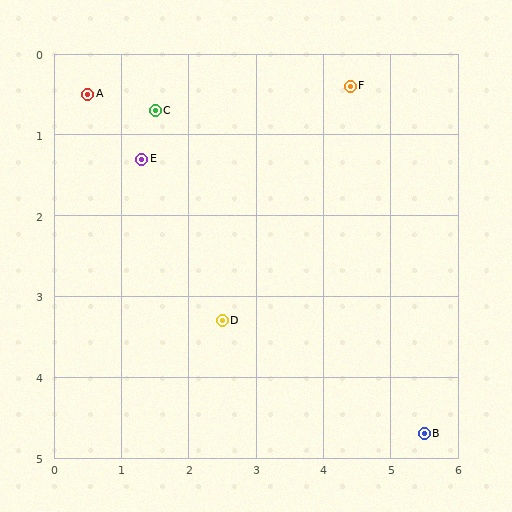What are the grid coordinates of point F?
Point F is at approximately (4.4, 0.4).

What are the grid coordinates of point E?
Point E is at approximately (1.3, 1.3).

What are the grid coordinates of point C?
Point C is at approximately (1.5, 0.7).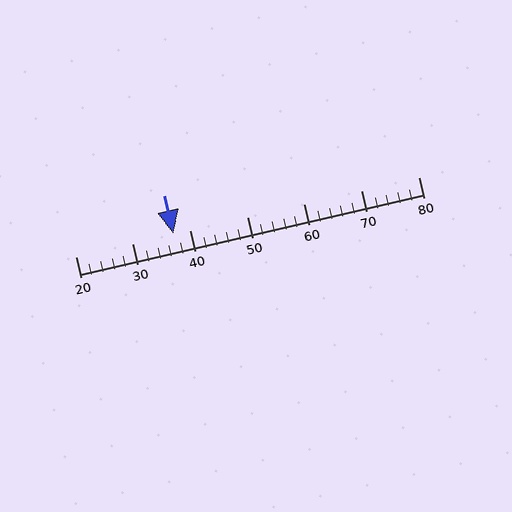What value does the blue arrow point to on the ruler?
The blue arrow points to approximately 37.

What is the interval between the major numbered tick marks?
The major tick marks are spaced 10 units apart.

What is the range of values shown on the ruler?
The ruler shows values from 20 to 80.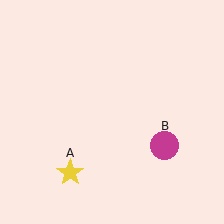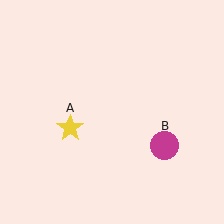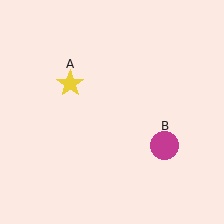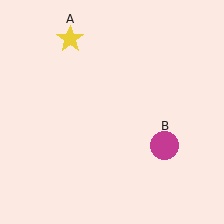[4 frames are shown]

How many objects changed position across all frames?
1 object changed position: yellow star (object A).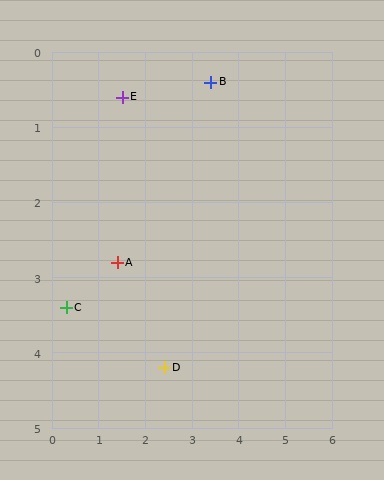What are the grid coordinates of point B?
Point B is at approximately (3.4, 0.4).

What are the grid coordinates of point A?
Point A is at approximately (1.4, 2.8).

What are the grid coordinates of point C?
Point C is at approximately (0.3, 3.4).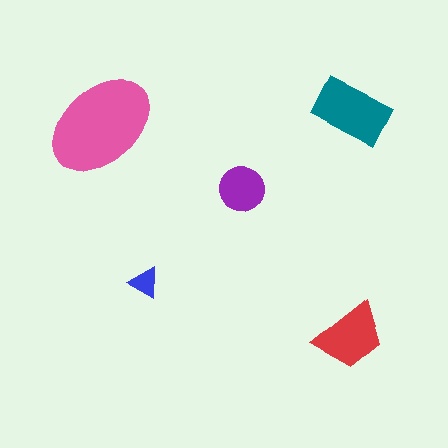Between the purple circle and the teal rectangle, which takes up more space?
The teal rectangle.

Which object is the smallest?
The blue triangle.